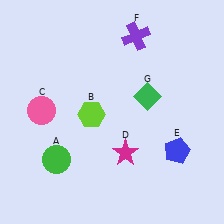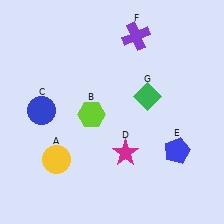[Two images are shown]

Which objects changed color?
A changed from green to yellow. C changed from pink to blue.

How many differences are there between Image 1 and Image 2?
There are 2 differences between the two images.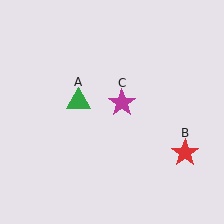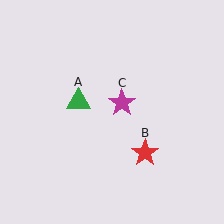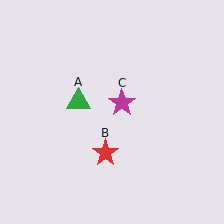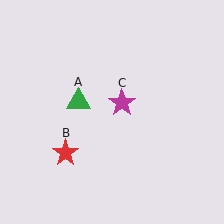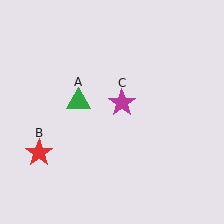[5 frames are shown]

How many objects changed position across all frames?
1 object changed position: red star (object B).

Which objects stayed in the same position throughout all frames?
Green triangle (object A) and magenta star (object C) remained stationary.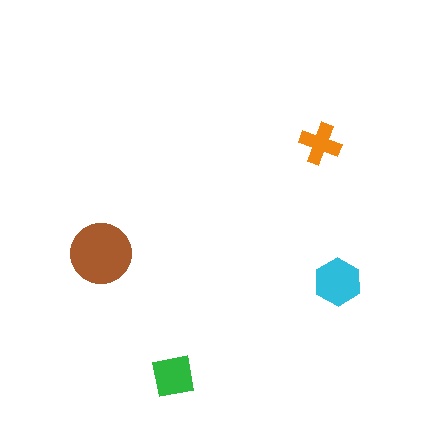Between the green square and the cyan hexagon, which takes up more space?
The cyan hexagon.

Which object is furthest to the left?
The brown circle is leftmost.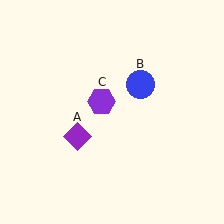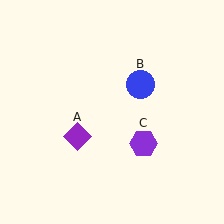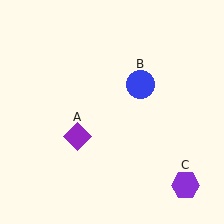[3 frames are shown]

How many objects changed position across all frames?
1 object changed position: purple hexagon (object C).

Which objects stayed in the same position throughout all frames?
Purple diamond (object A) and blue circle (object B) remained stationary.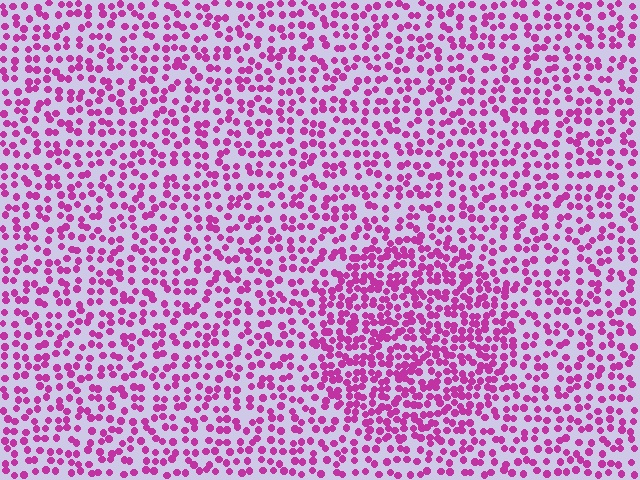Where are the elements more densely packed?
The elements are more densely packed inside the circle boundary.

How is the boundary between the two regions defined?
The boundary is defined by a change in element density (approximately 1.7x ratio). All elements are the same color, size, and shape.